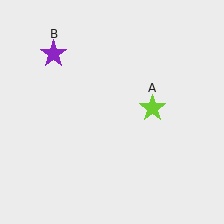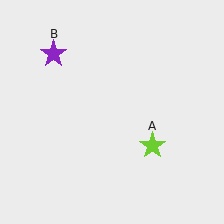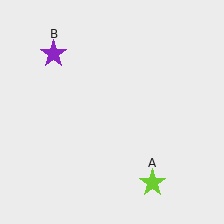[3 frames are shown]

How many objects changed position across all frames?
1 object changed position: lime star (object A).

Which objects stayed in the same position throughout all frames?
Purple star (object B) remained stationary.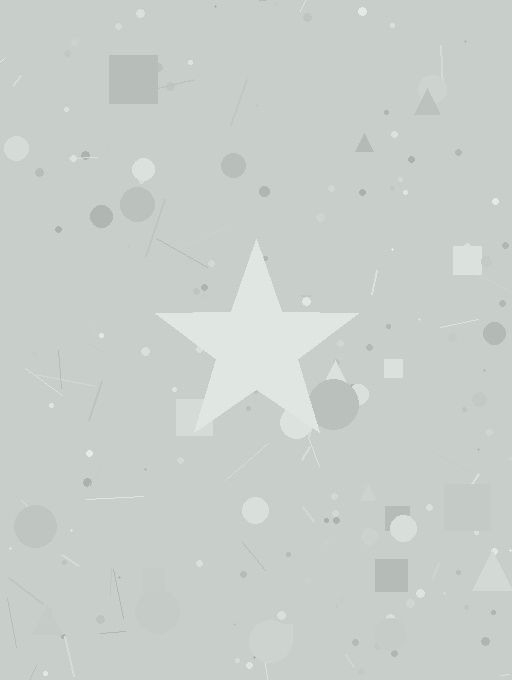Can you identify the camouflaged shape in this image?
The camouflaged shape is a star.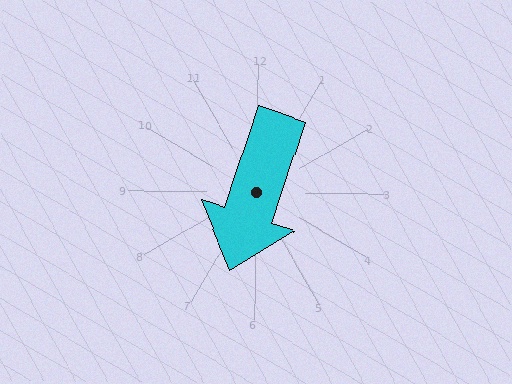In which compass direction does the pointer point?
South.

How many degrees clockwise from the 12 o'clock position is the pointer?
Approximately 198 degrees.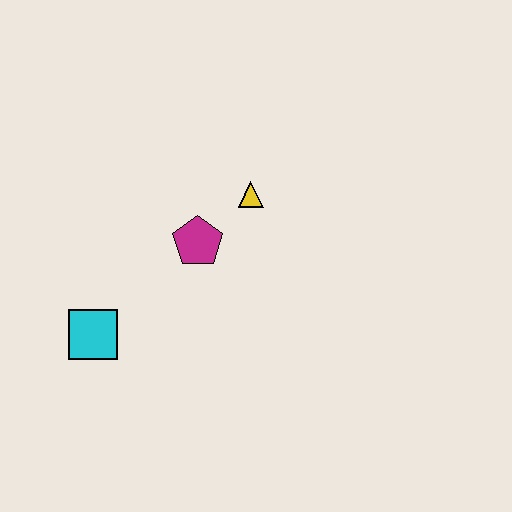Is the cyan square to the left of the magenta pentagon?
Yes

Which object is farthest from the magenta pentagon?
The cyan square is farthest from the magenta pentagon.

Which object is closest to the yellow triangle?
The magenta pentagon is closest to the yellow triangle.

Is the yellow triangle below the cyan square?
No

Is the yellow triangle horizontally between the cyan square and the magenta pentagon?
No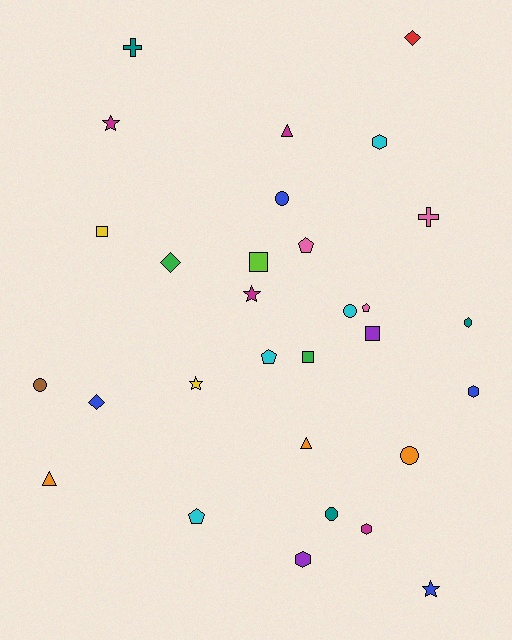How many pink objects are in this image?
There are 3 pink objects.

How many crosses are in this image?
There are 2 crosses.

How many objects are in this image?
There are 30 objects.